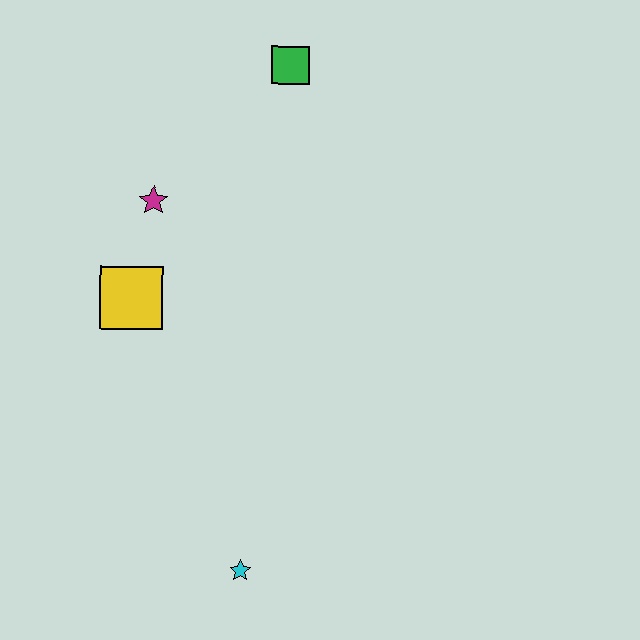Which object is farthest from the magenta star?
The cyan star is farthest from the magenta star.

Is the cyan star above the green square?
No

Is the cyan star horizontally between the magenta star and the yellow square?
No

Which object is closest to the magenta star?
The yellow square is closest to the magenta star.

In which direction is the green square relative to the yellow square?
The green square is above the yellow square.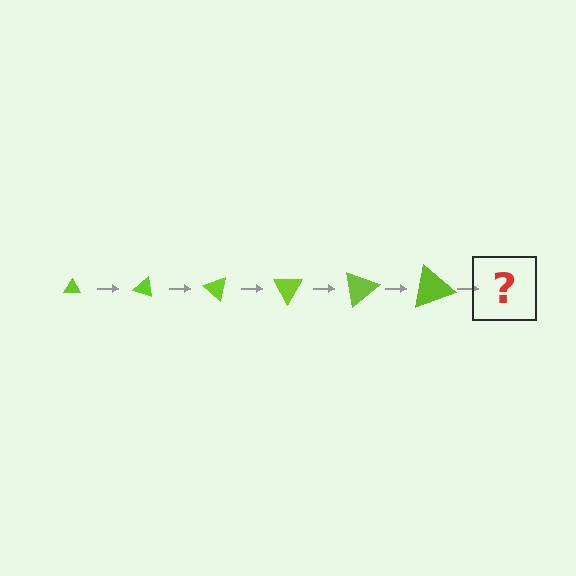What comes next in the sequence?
The next element should be a triangle, larger than the previous one and rotated 120 degrees from the start.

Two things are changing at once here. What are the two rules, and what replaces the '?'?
The two rules are that the triangle grows larger each step and it rotates 20 degrees each step. The '?' should be a triangle, larger than the previous one and rotated 120 degrees from the start.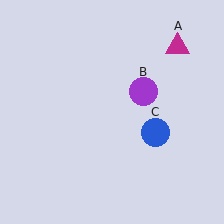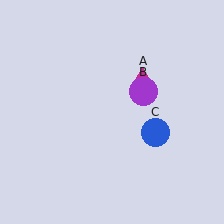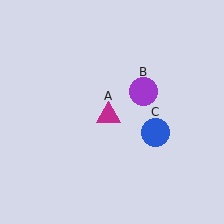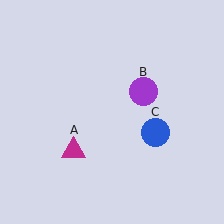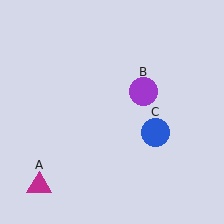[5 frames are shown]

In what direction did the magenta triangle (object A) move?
The magenta triangle (object A) moved down and to the left.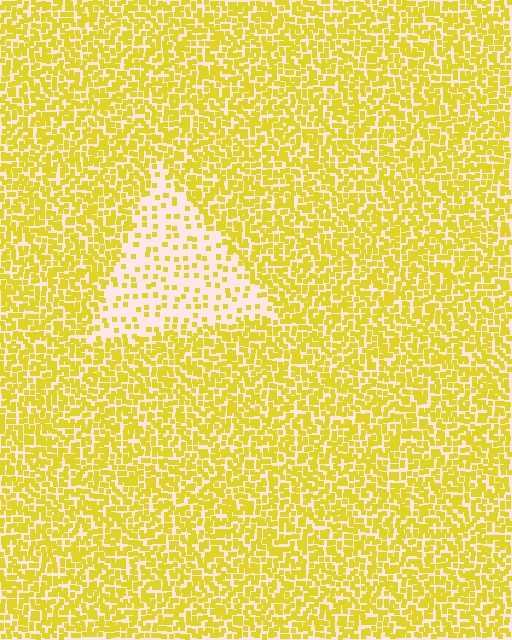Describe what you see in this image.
The image contains small yellow elements arranged at two different densities. A triangle-shaped region is visible where the elements are less densely packed than the surrounding area.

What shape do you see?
I see a triangle.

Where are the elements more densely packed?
The elements are more densely packed outside the triangle boundary.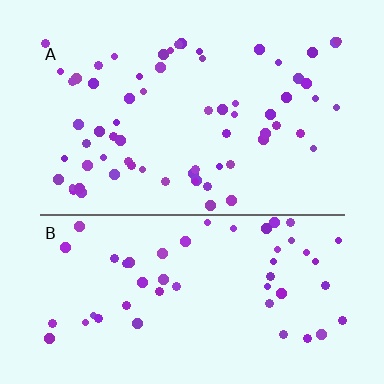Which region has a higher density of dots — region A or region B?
A (the top).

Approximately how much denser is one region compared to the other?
Approximately 1.3× — region A over region B.